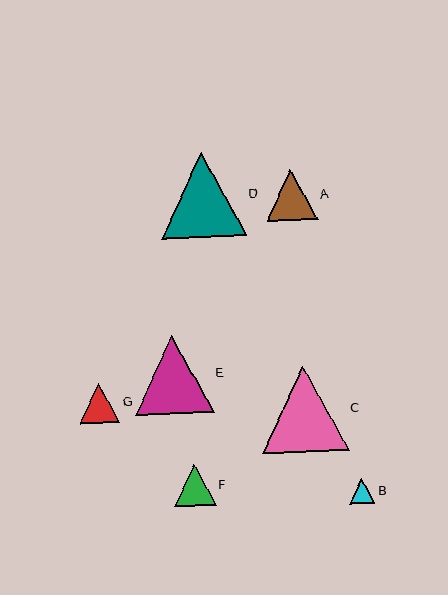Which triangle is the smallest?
Triangle B is the smallest with a size of approximately 25 pixels.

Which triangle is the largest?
Triangle C is the largest with a size of approximately 86 pixels.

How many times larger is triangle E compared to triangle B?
Triangle E is approximately 3.1 times the size of triangle B.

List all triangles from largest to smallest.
From largest to smallest: C, D, E, A, F, G, B.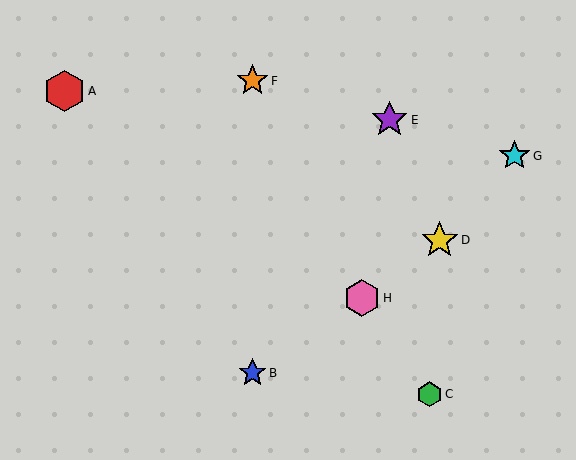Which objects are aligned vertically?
Objects B, F are aligned vertically.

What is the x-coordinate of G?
Object G is at x≈515.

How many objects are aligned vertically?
2 objects (B, F) are aligned vertically.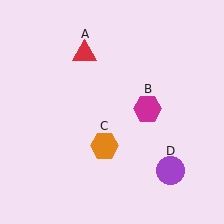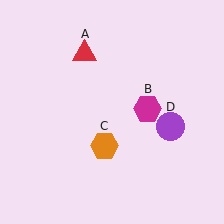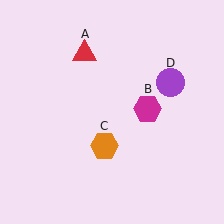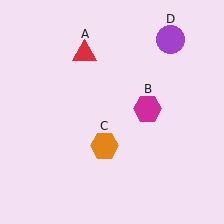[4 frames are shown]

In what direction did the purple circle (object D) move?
The purple circle (object D) moved up.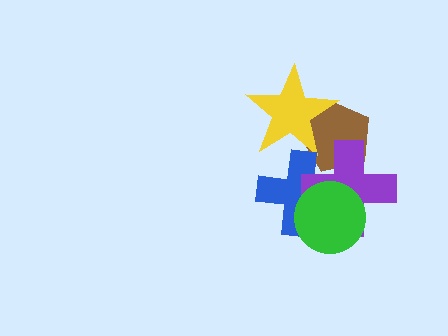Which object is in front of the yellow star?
The blue cross is in front of the yellow star.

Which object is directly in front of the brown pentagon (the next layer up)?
The yellow star is directly in front of the brown pentagon.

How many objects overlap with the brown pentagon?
3 objects overlap with the brown pentagon.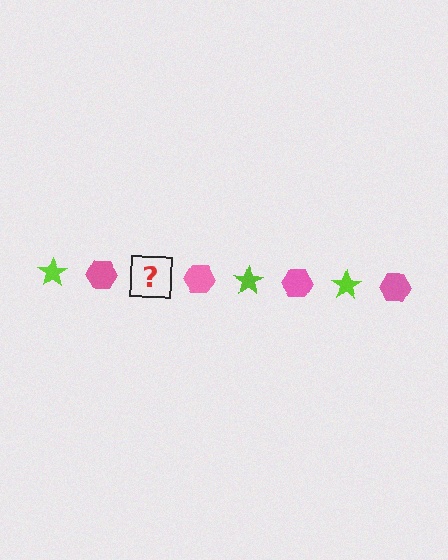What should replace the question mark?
The question mark should be replaced with a lime star.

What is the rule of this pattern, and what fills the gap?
The rule is that the pattern alternates between lime star and pink hexagon. The gap should be filled with a lime star.